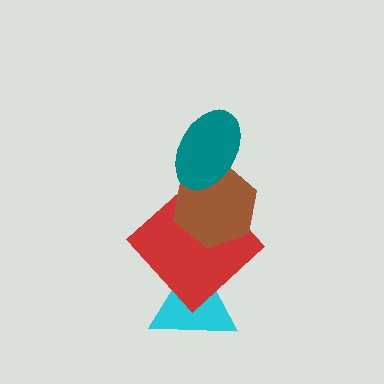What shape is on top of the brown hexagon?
The teal ellipse is on top of the brown hexagon.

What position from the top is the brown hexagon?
The brown hexagon is 2nd from the top.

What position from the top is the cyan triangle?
The cyan triangle is 4th from the top.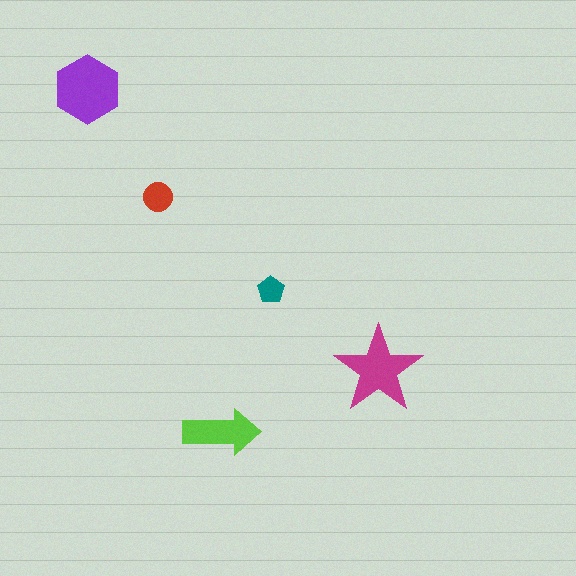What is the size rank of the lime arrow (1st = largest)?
3rd.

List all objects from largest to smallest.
The purple hexagon, the magenta star, the lime arrow, the red circle, the teal pentagon.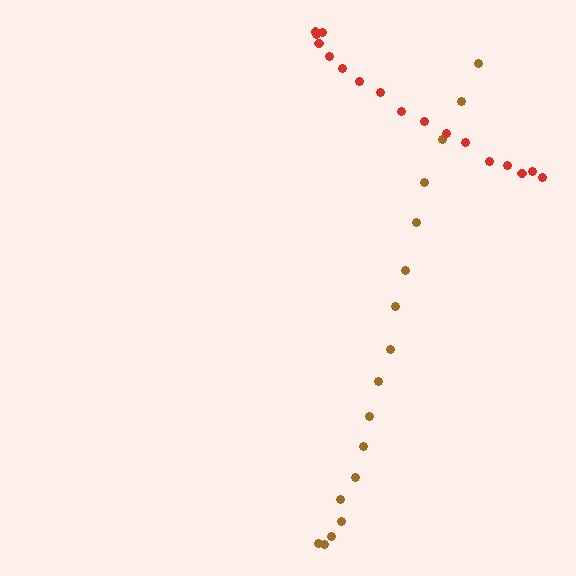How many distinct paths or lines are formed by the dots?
There are 2 distinct paths.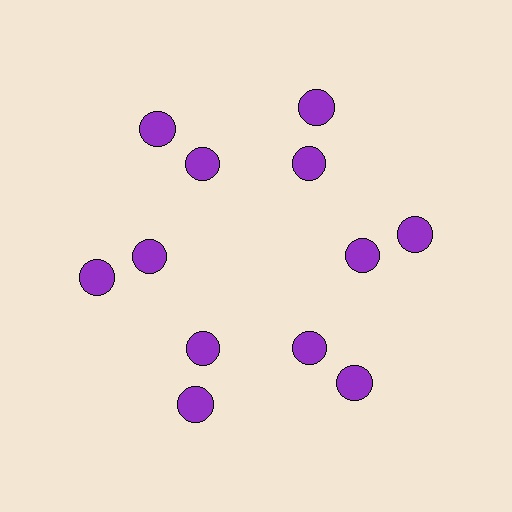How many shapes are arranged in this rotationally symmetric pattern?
There are 12 shapes, arranged in 6 groups of 2.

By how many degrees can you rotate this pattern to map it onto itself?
The pattern maps onto itself every 60 degrees of rotation.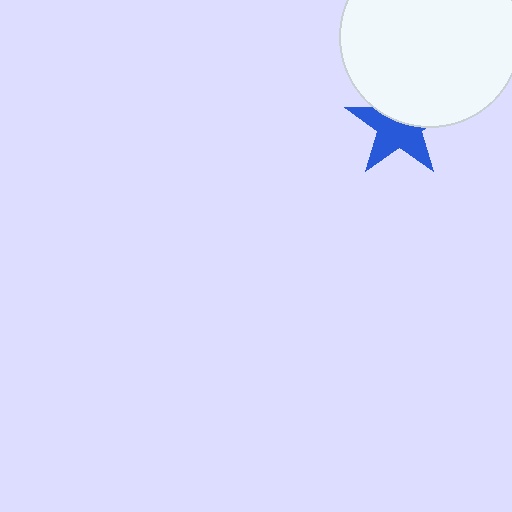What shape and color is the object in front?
The object in front is a white circle.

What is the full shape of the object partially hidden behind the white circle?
The partially hidden object is a blue star.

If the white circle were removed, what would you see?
You would see the complete blue star.